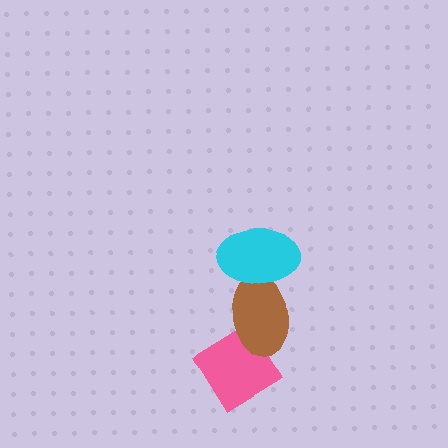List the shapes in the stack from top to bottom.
From top to bottom: the cyan ellipse, the brown ellipse, the pink diamond.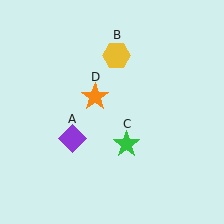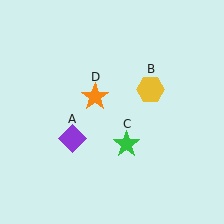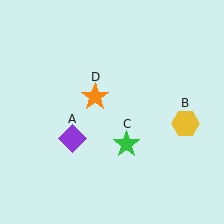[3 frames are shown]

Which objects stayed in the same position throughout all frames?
Purple diamond (object A) and green star (object C) and orange star (object D) remained stationary.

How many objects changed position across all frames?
1 object changed position: yellow hexagon (object B).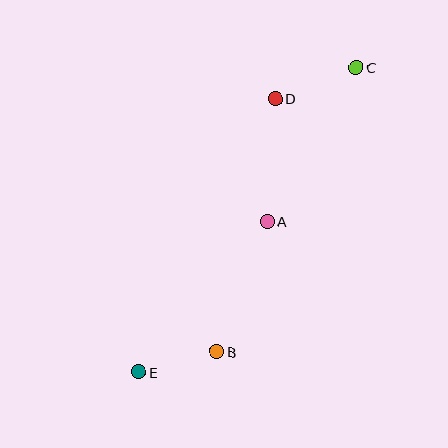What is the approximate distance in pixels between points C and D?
The distance between C and D is approximately 87 pixels.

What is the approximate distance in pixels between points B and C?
The distance between B and C is approximately 317 pixels.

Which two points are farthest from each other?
Points C and E are farthest from each other.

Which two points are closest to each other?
Points B and E are closest to each other.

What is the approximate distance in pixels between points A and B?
The distance between A and B is approximately 140 pixels.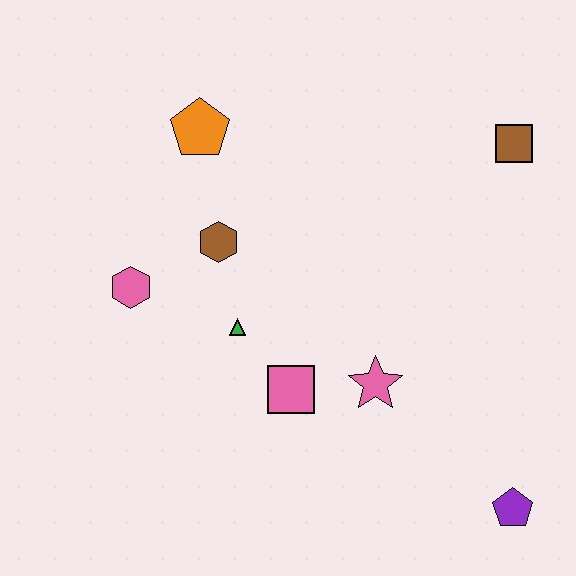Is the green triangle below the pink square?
No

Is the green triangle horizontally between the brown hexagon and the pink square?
Yes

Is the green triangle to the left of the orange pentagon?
No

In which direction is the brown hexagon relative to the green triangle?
The brown hexagon is above the green triangle.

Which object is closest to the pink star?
The pink square is closest to the pink star.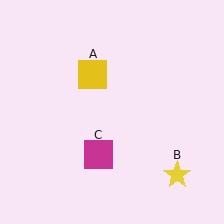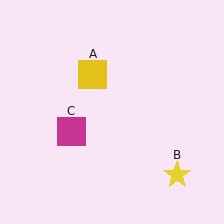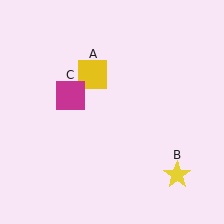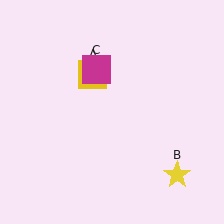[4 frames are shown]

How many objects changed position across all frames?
1 object changed position: magenta square (object C).